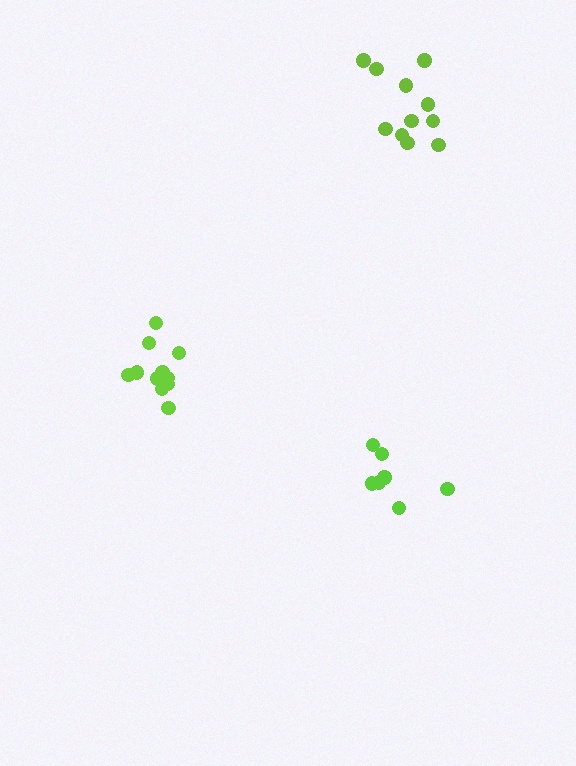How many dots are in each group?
Group 1: 7 dots, Group 2: 12 dots, Group 3: 11 dots (30 total).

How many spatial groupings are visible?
There are 3 spatial groupings.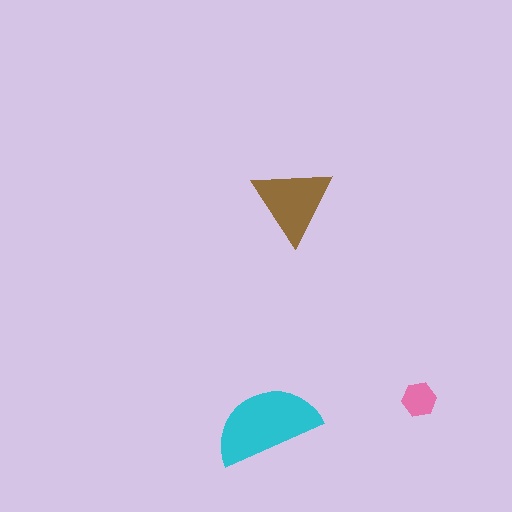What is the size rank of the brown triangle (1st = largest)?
2nd.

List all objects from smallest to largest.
The pink hexagon, the brown triangle, the cyan semicircle.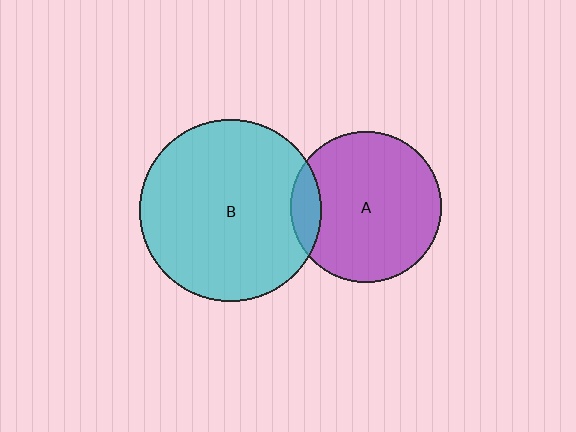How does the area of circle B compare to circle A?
Approximately 1.5 times.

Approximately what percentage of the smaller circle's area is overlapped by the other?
Approximately 10%.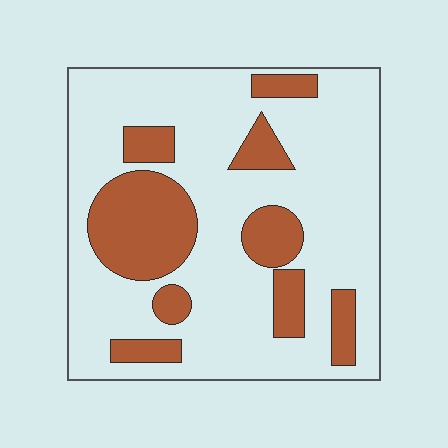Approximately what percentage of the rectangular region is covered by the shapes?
Approximately 25%.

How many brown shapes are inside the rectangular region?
9.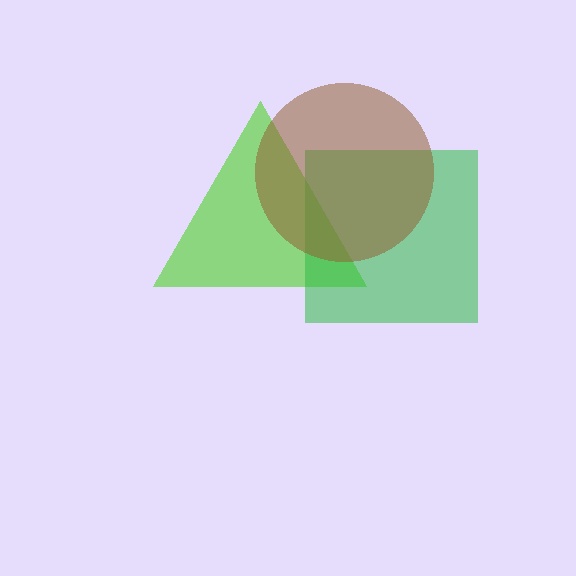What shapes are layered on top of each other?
The layered shapes are: a lime triangle, a green square, a brown circle.